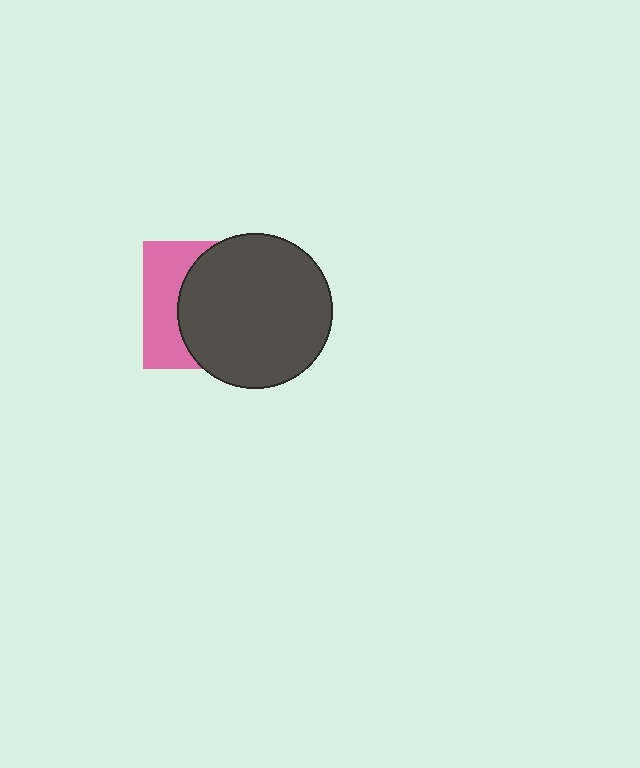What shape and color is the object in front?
The object in front is a dark gray circle.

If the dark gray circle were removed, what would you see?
You would see the complete pink square.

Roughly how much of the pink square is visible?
A small part of it is visible (roughly 34%).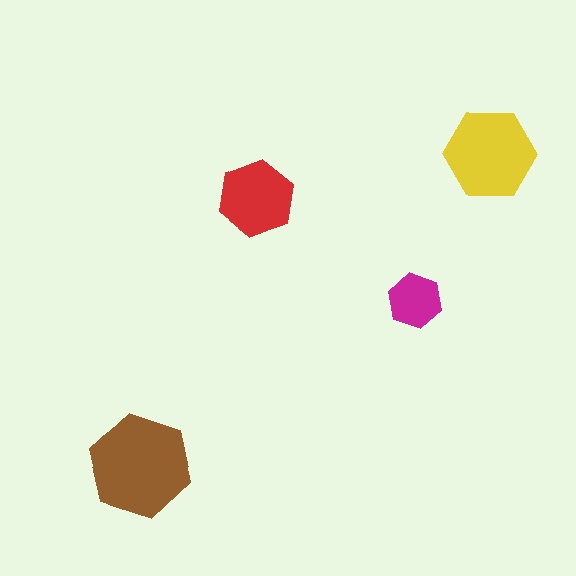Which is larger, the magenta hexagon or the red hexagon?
The red one.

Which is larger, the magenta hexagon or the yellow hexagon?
The yellow one.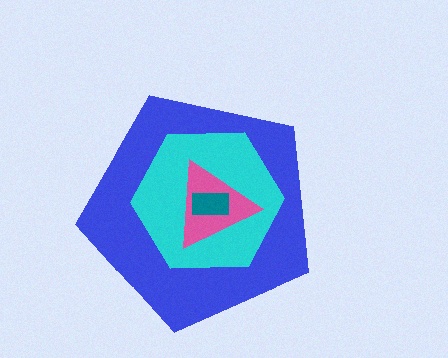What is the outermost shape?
The blue pentagon.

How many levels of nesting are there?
4.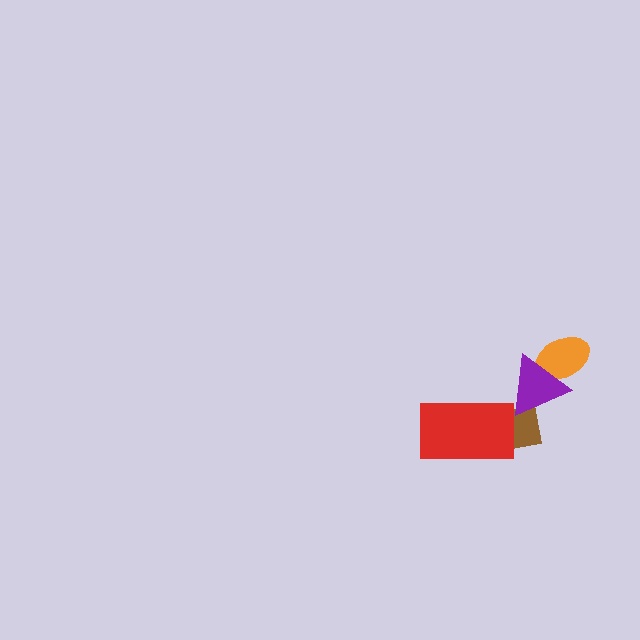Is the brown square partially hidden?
Yes, it is partially covered by another shape.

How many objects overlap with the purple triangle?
2 objects overlap with the purple triangle.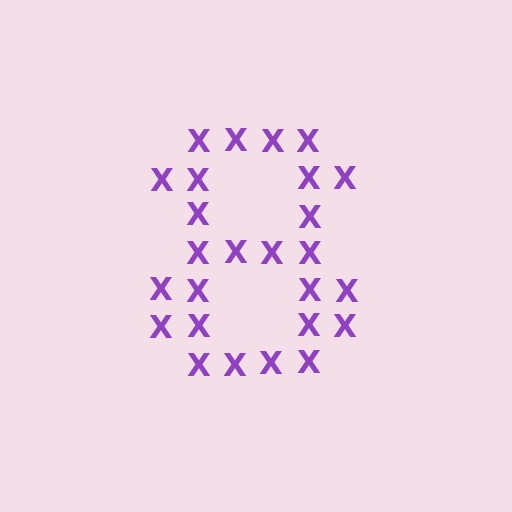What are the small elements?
The small elements are letter X's.